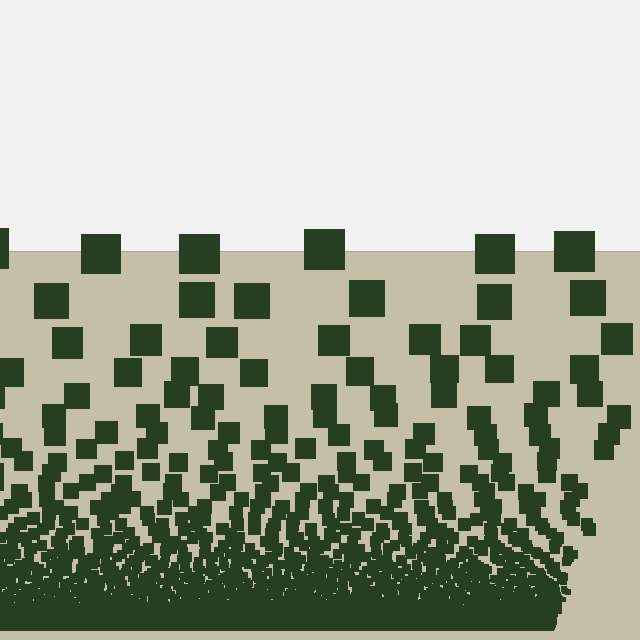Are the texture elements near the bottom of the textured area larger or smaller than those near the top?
Smaller. The gradient is inverted — elements near the bottom are smaller and denser.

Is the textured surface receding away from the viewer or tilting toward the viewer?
The surface appears to tilt toward the viewer. Texture elements get larger and sparser toward the top.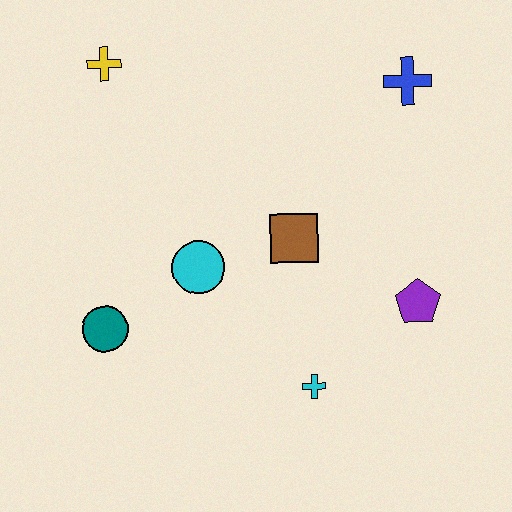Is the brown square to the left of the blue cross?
Yes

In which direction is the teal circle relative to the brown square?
The teal circle is to the left of the brown square.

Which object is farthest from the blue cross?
The teal circle is farthest from the blue cross.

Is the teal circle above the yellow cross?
No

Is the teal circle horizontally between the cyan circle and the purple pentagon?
No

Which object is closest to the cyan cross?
The purple pentagon is closest to the cyan cross.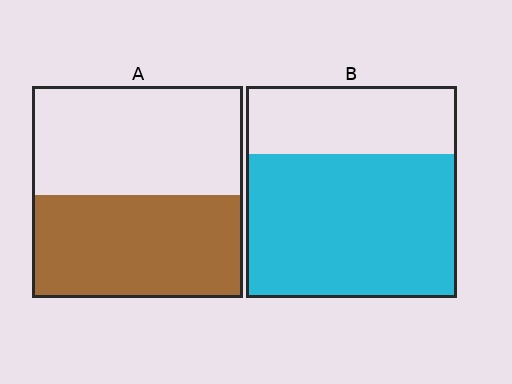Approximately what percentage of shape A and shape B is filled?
A is approximately 50% and B is approximately 70%.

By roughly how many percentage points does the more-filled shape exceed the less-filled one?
By roughly 20 percentage points (B over A).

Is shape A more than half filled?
Roughly half.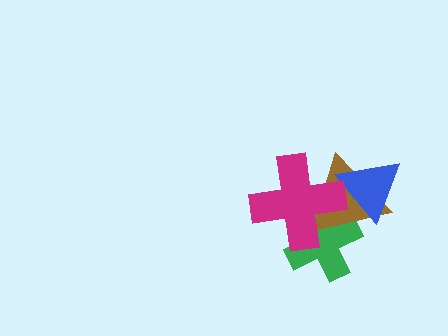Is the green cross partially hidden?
Yes, it is partially covered by another shape.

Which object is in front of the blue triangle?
The magenta cross is in front of the blue triangle.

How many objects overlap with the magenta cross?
3 objects overlap with the magenta cross.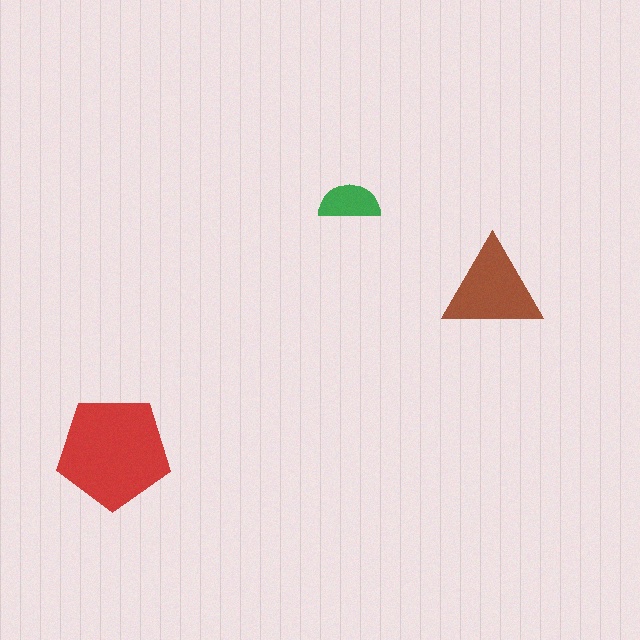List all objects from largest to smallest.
The red pentagon, the brown triangle, the green semicircle.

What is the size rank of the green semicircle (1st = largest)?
3rd.